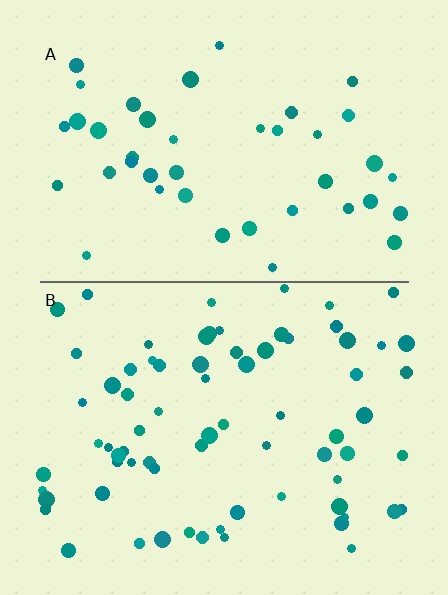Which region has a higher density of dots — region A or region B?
B (the bottom).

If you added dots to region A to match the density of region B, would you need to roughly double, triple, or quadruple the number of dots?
Approximately double.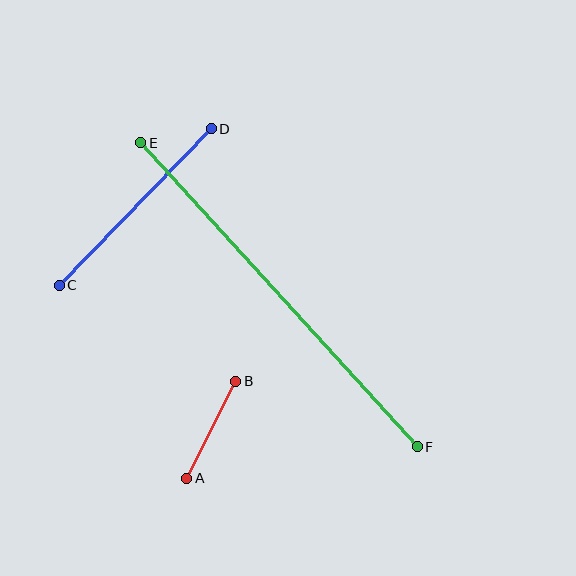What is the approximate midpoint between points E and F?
The midpoint is at approximately (279, 295) pixels.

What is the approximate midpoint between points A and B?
The midpoint is at approximately (211, 430) pixels.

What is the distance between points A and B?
The distance is approximately 109 pixels.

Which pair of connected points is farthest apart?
Points E and F are farthest apart.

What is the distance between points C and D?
The distance is approximately 218 pixels.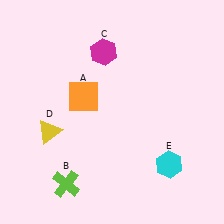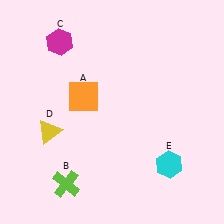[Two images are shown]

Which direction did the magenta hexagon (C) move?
The magenta hexagon (C) moved left.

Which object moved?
The magenta hexagon (C) moved left.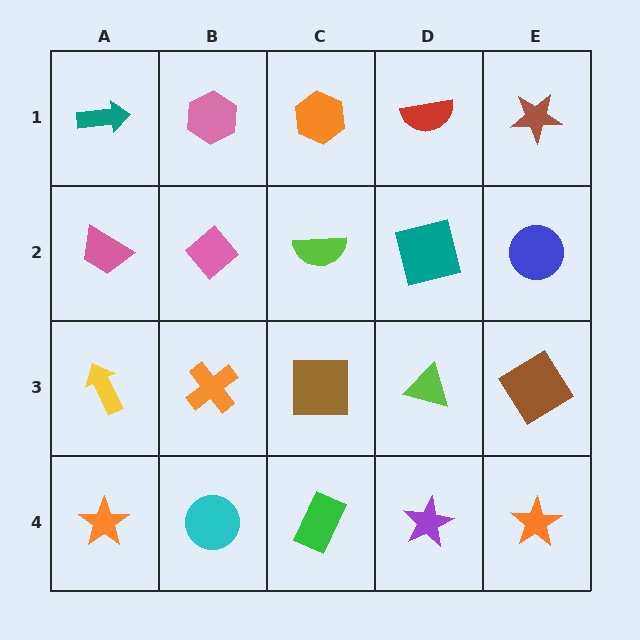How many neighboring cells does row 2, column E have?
3.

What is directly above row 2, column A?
A teal arrow.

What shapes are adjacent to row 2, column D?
A red semicircle (row 1, column D), a lime triangle (row 3, column D), a lime semicircle (row 2, column C), a blue circle (row 2, column E).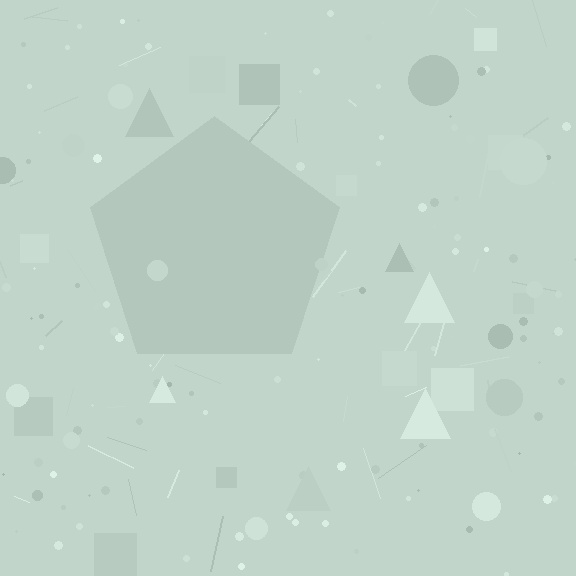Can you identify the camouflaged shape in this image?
The camouflaged shape is a pentagon.